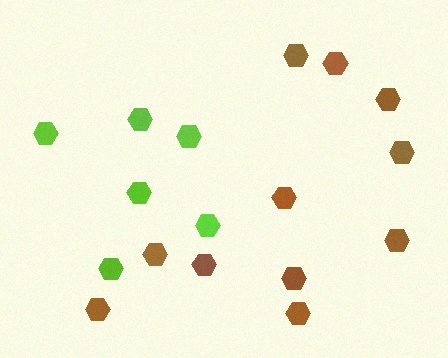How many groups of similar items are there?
There are 2 groups: one group of lime hexagons (6) and one group of brown hexagons (11).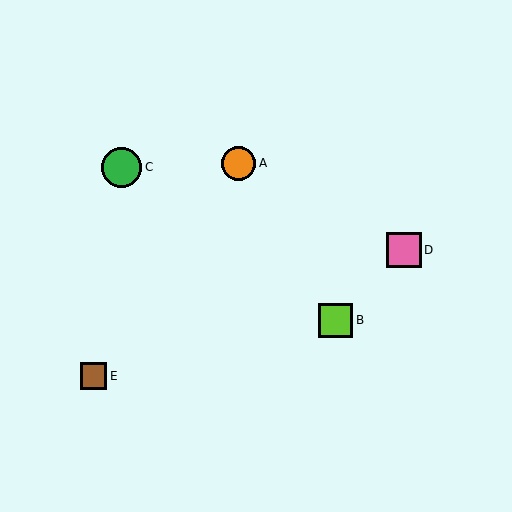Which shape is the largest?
The green circle (labeled C) is the largest.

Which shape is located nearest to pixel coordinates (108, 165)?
The green circle (labeled C) at (122, 167) is nearest to that location.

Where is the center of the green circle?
The center of the green circle is at (122, 167).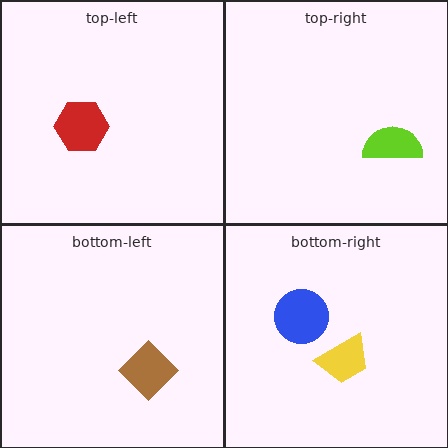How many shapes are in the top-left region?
1.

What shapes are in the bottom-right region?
The blue circle, the yellow trapezoid.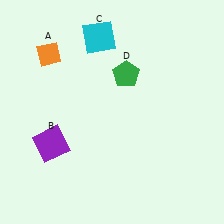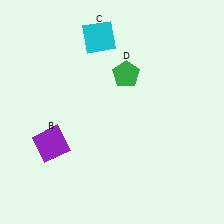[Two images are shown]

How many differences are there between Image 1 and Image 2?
There is 1 difference between the two images.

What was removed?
The orange diamond (A) was removed in Image 2.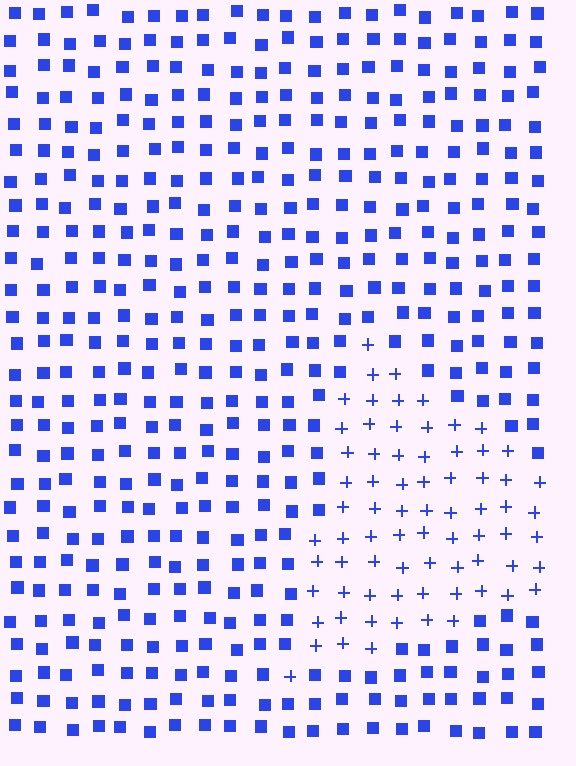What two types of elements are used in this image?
The image uses plus signs inside the triangle region and squares outside it.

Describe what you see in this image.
The image is filled with small blue elements arranged in a uniform grid. A triangle-shaped region contains plus signs, while the surrounding area contains squares. The boundary is defined purely by the change in element shape.